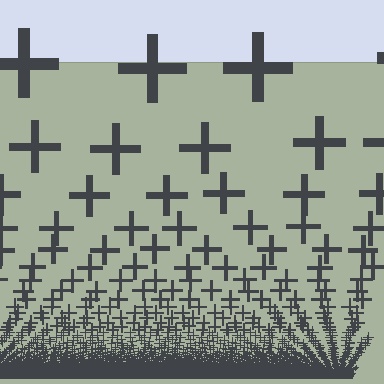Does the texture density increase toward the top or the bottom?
Density increases toward the bottom.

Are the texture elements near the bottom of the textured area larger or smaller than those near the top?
Smaller. The gradient is inverted — elements near the bottom are smaller and denser.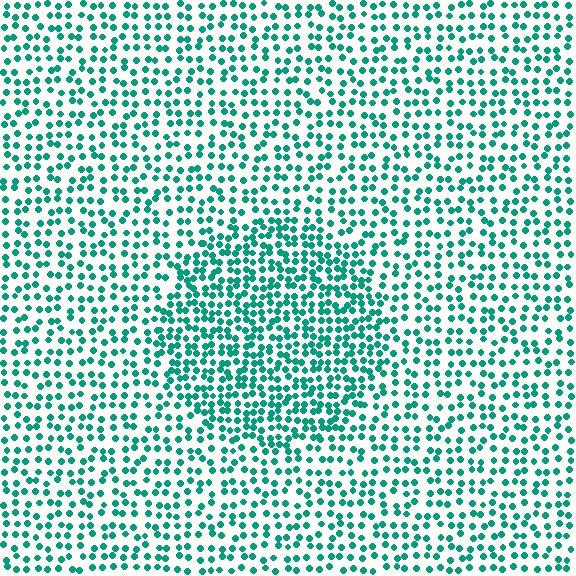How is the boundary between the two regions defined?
The boundary is defined by a change in element density (approximately 1.7x ratio). All elements are the same color, size, and shape.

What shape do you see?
I see a circle.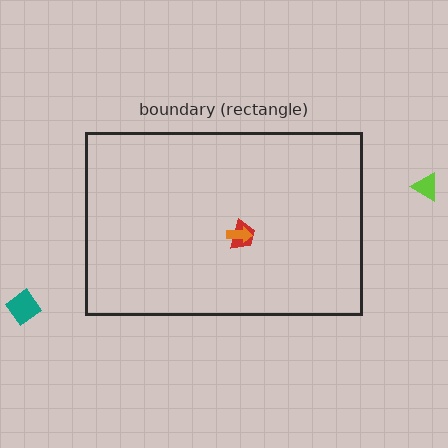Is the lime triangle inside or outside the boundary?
Outside.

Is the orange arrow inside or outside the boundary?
Inside.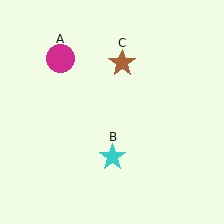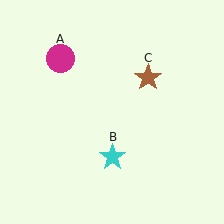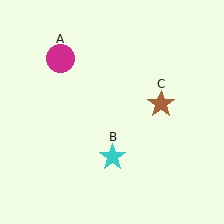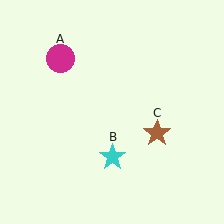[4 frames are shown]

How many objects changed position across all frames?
1 object changed position: brown star (object C).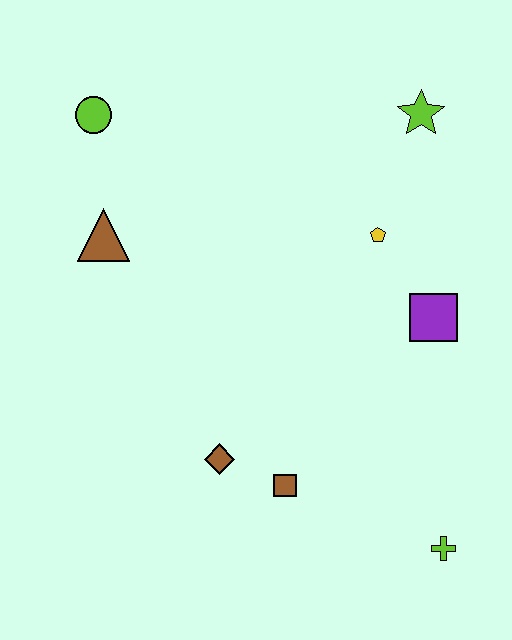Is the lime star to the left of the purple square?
Yes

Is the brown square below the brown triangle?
Yes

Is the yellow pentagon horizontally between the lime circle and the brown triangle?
No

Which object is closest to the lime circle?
The brown triangle is closest to the lime circle.